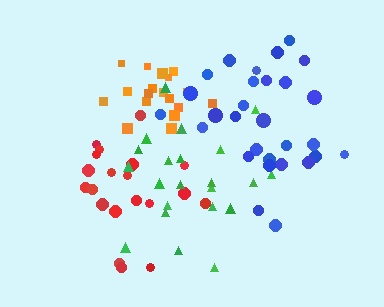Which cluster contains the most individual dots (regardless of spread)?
Blue (29).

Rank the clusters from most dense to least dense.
orange, blue, red, green.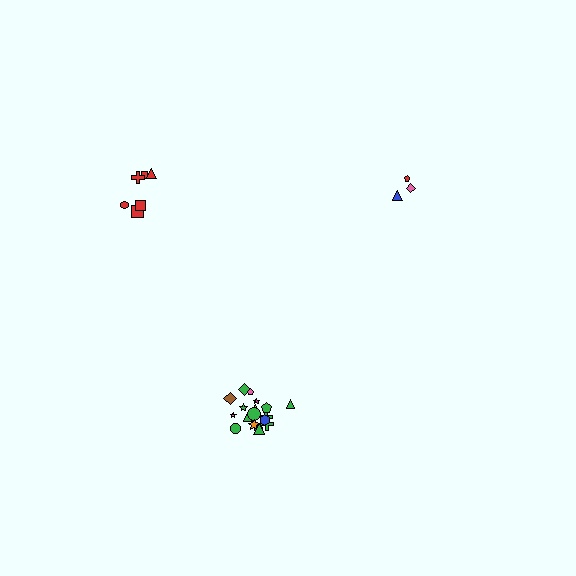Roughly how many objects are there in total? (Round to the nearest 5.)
Roughly 25 objects in total.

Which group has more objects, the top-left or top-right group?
The top-left group.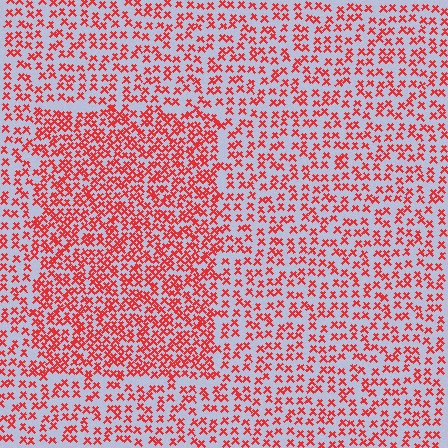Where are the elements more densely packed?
The elements are more densely packed inside the rectangle boundary.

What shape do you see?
I see a rectangle.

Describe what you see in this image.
The image contains small red elements arranged at two different densities. A rectangle-shaped region is visible where the elements are more densely packed than the surrounding area.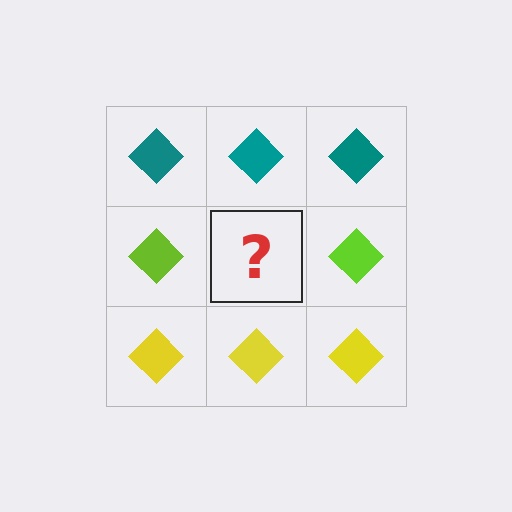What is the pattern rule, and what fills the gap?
The rule is that each row has a consistent color. The gap should be filled with a lime diamond.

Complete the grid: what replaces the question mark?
The question mark should be replaced with a lime diamond.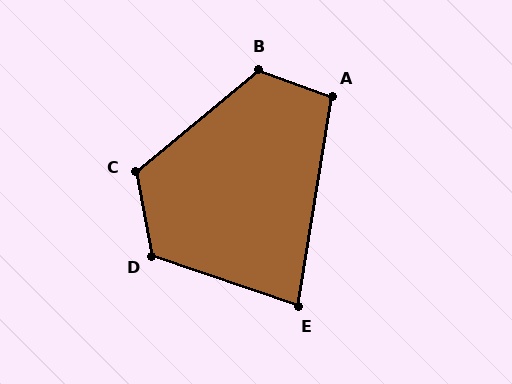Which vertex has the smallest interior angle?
E, at approximately 80 degrees.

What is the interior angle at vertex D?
Approximately 120 degrees (obtuse).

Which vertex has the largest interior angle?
B, at approximately 120 degrees.